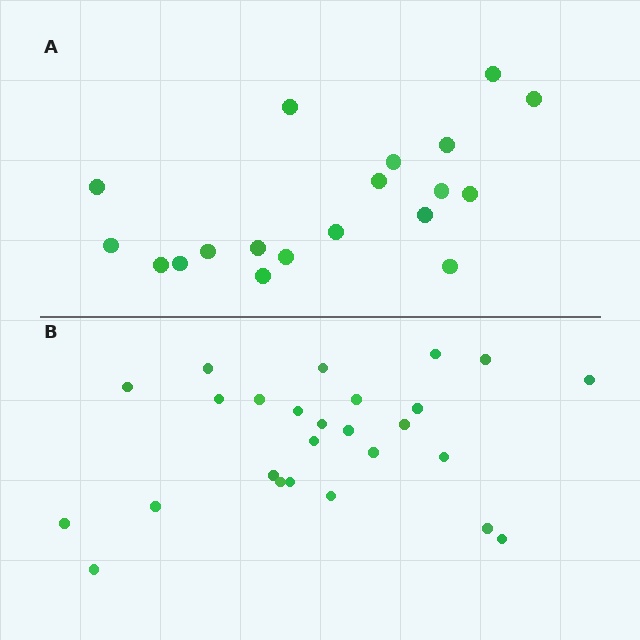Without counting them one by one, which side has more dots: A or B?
Region B (the bottom region) has more dots.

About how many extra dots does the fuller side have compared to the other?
Region B has roughly 8 or so more dots than region A.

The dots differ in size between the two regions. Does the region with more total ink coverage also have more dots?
No. Region A has more total ink coverage because its dots are larger, but region B actually contains more individual dots. Total area can be misleading — the number of items is what matters here.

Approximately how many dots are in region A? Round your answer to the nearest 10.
About 20 dots. (The exact count is 19, which rounds to 20.)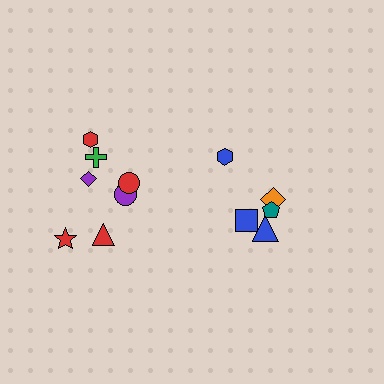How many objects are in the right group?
There are 5 objects.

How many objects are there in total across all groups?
There are 12 objects.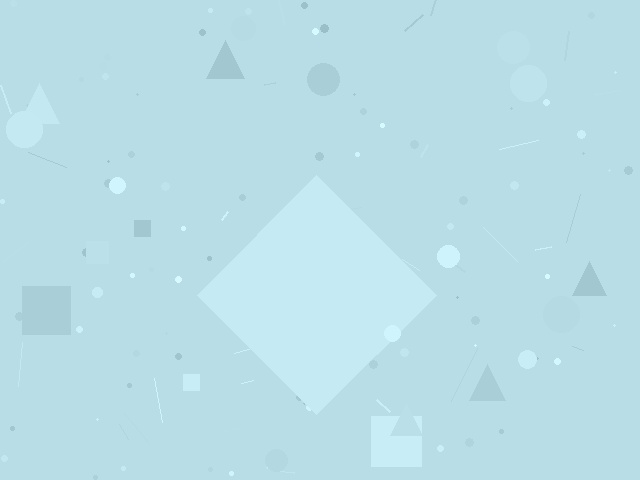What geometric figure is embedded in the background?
A diamond is embedded in the background.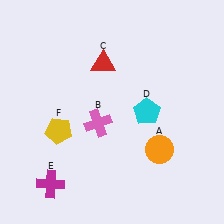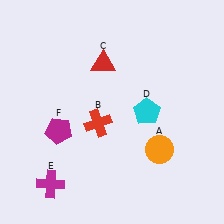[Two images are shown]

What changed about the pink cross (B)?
In Image 1, B is pink. In Image 2, it changed to red.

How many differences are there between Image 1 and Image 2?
There are 2 differences between the two images.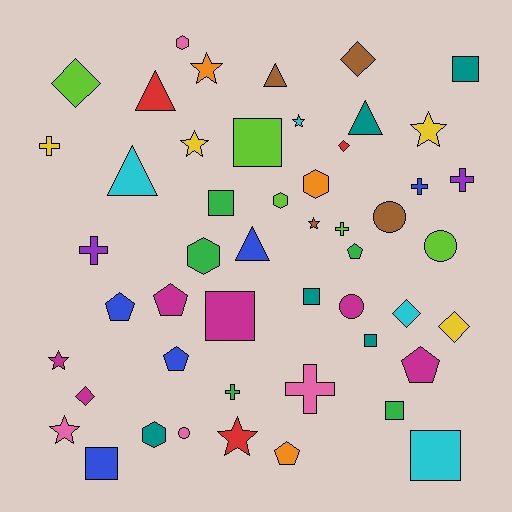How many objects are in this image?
There are 50 objects.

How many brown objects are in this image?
There are 4 brown objects.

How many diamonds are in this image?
There are 6 diamonds.